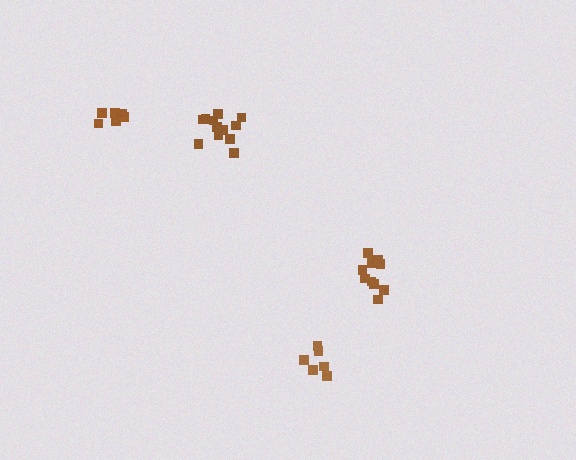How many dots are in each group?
Group 1: 6 dots, Group 2: 12 dots, Group 3: 11 dots, Group 4: 6 dots (35 total).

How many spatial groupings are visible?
There are 4 spatial groupings.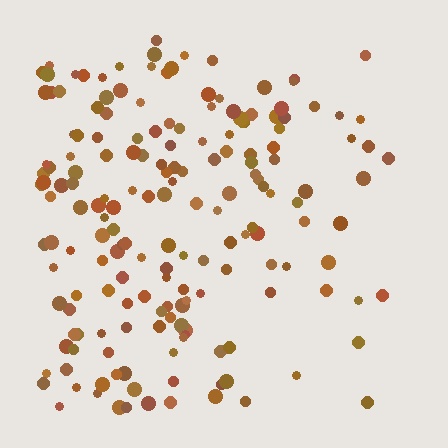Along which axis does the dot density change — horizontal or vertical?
Horizontal.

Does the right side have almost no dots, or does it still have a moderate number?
Still a moderate number, just noticeably fewer than the left.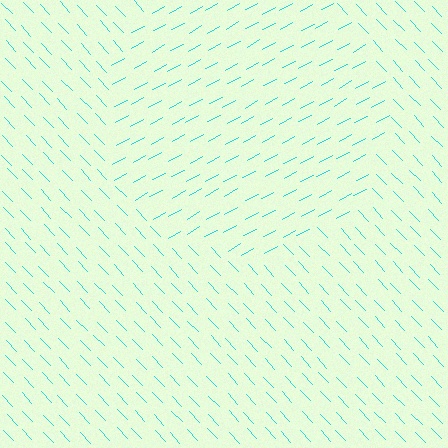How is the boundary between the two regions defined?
The boundary is defined purely by a change in line orientation (approximately 75 degrees difference). All lines are the same color and thickness.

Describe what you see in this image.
The image is filled with small cyan line segments. A circle region in the image has lines oriented differently from the surrounding lines, creating a visible texture boundary.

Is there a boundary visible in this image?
Yes, there is a texture boundary formed by a change in line orientation.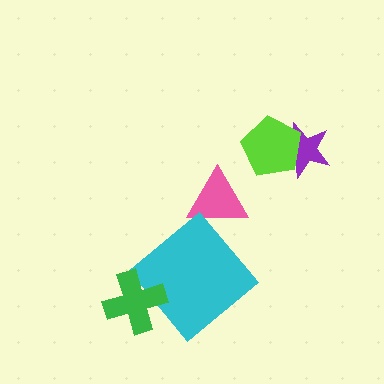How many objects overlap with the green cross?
1 object overlaps with the green cross.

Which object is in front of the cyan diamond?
The green cross is in front of the cyan diamond.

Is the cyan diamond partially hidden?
Yes, it is partially covered by another shape.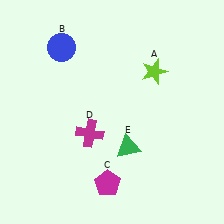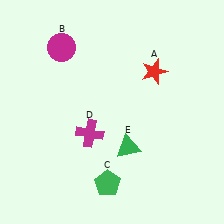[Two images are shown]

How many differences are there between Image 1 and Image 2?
There are 3 differences between the two images.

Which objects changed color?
A changed from lime to red. B changed from blue to magenta. C changed from magenta to green.